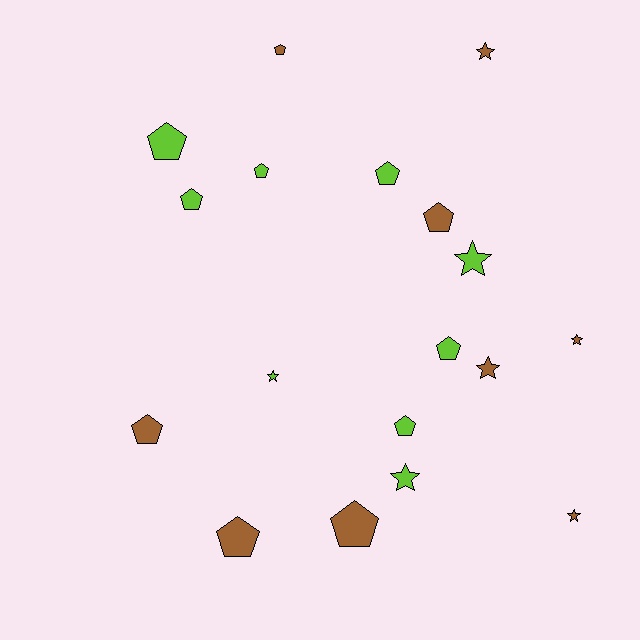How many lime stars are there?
There are 3 lime stars.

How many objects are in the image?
There are 18 objects.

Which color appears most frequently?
Lime, with 9 objects.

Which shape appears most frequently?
Pentagon, with 11 objects.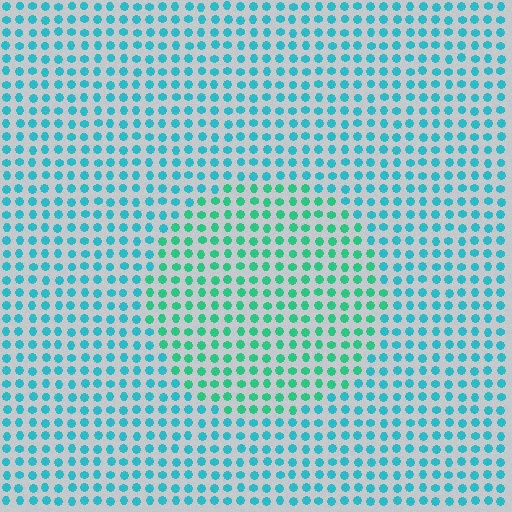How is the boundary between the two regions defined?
The boundary is defined purely by a slight shift in hue (about 32 degrees). Spacing, size, and orientation are identical on both sides.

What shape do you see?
I see a circle.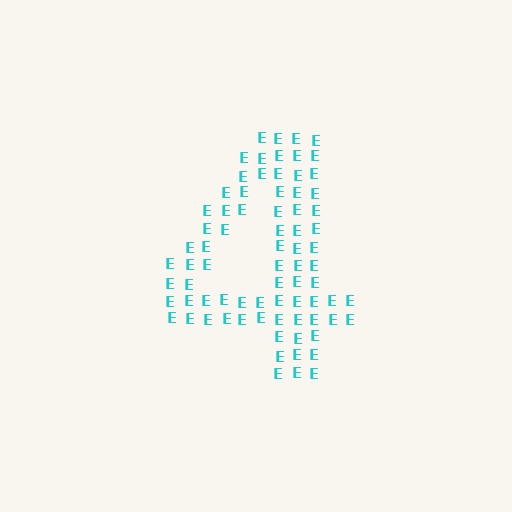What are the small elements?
The small elements are letter E's.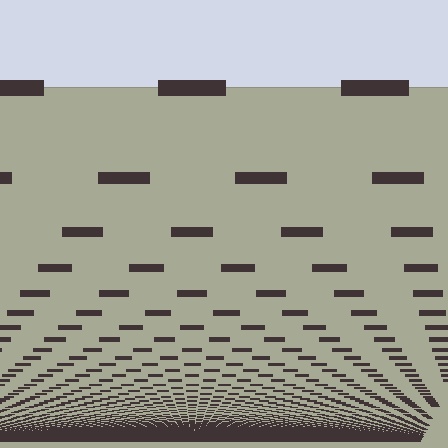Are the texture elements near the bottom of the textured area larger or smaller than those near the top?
Smaller. The gradient is inverted — elements near the bottom are smaller and denser.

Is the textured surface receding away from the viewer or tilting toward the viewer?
The surface appears to tilt toward the viewer. Texture elements get larger and sparser toward the top.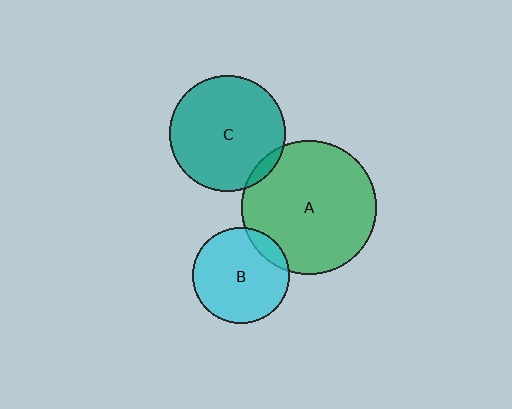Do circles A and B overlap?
Yes.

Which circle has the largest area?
Circle A (green).